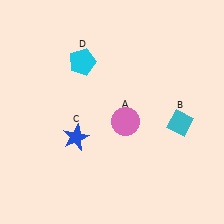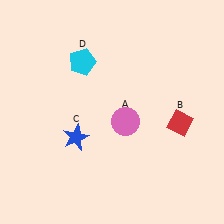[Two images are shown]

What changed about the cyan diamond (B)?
In Image 1, B is cyan. In Image 2, it changed to red.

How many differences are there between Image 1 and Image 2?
There is 1 difference between the two images.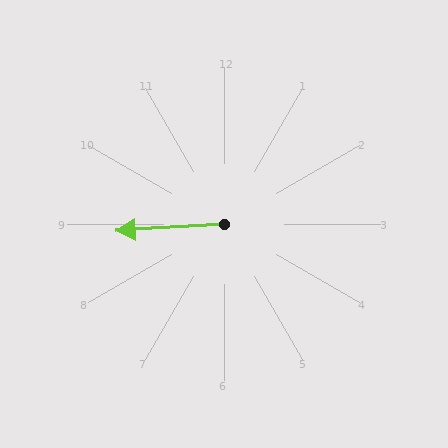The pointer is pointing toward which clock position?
Roughly 9 o'clock.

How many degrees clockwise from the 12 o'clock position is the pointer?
Approximately 266 degrees.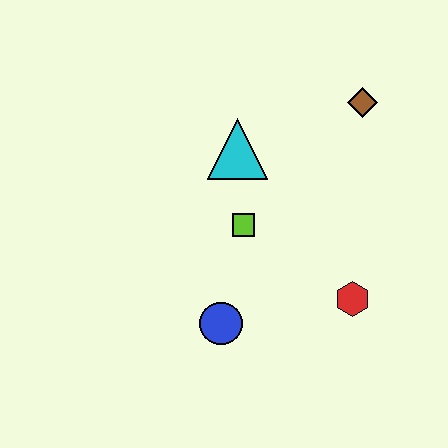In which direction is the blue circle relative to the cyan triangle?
The blue circle is below the cyan triangle.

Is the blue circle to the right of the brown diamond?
No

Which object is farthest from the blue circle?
The brown diamond is farthest from the blue circle.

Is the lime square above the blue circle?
Yes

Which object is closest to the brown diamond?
The cyan triangle is closest to the brown diamond.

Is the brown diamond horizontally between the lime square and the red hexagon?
No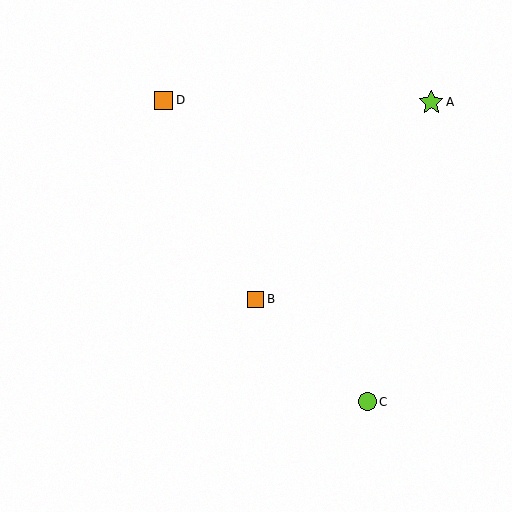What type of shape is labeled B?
Shape B is an orange square.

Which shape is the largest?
The lime star (labeled A) is the largest.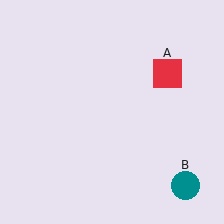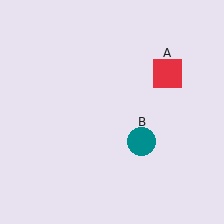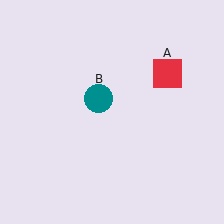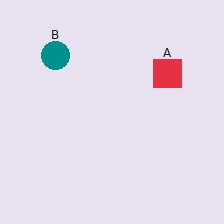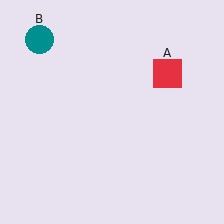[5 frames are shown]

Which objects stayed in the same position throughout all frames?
Red square (object A) remained stationary.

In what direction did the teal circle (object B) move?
The teal circle (object B) moved up and to the left.